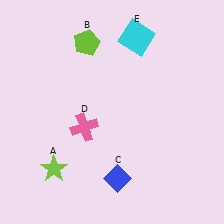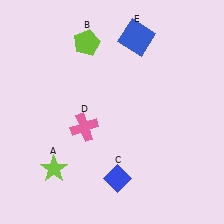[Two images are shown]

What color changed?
The square (E) changed from cyan in Image 1 to blue in Image 2.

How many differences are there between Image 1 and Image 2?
There is 1 difference between the two images.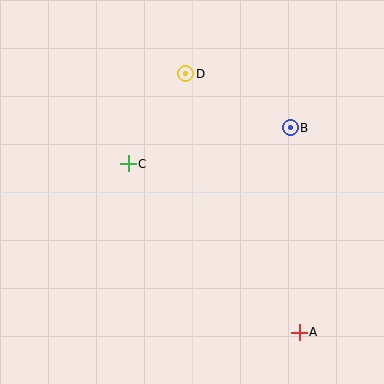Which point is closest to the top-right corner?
Point B is closest to the top-right corner.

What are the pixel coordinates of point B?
Point B is at (290, 128).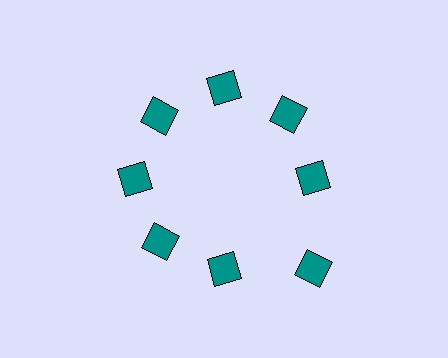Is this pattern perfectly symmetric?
No. The 8 teal diamonds are arranged in a ring, but one element near the 4 o'clock position is pushed outward from the center, breaking the 8-fold rotational symmetry.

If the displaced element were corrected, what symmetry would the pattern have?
It would have 8-fold rotational symmetry — the pattern would map onto itself every 45 degrees.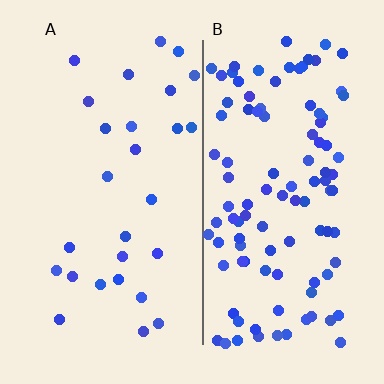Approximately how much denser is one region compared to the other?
Approximately 3.9× — region B over region A.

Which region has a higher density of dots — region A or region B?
B (the right).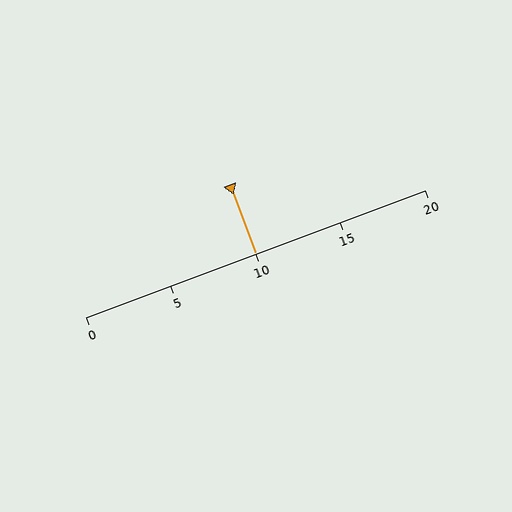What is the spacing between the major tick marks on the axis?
The major ticks are spaced 5 apart.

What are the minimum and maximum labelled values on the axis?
The axis runs from 0 to 20.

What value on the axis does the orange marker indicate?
The marker indicates approximately 10.